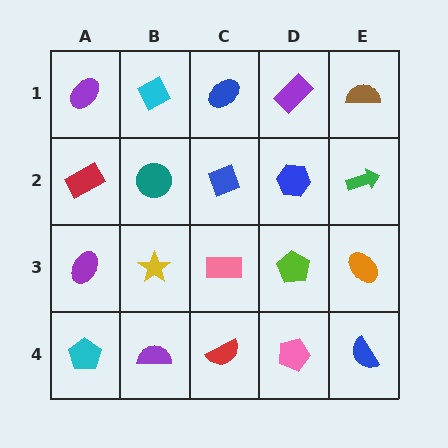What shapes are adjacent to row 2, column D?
A purple rectangle (row 1, column D), a lime pentagon (row 3, column D), a blue diamond (row 2, column C), a green arrow (row 2, column E).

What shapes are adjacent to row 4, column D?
A lime pentagon (row 3, column D), a red semicircle (row 4, column C), a blue semicircle (row 4, column E).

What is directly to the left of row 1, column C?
A cyan diamond.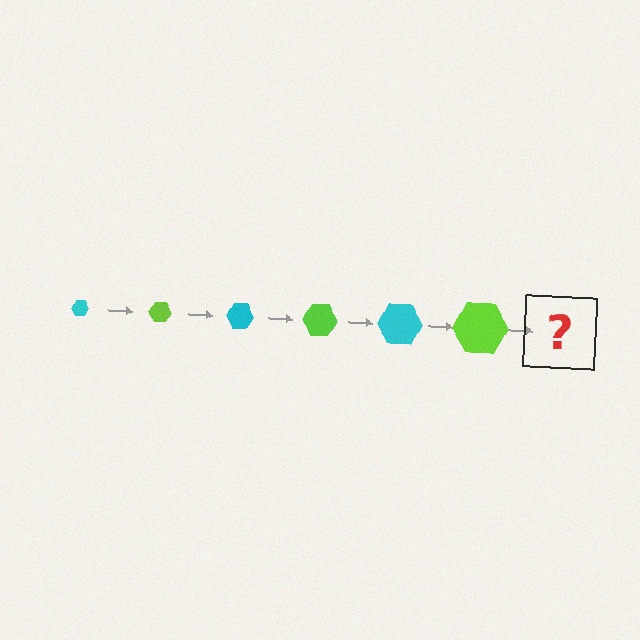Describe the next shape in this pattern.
It should be a cyan hexagon, larger than the previous one.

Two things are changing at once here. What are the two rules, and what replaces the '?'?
The two rules are that the hexagon grows larger each step and the color cycles through cyan and lime. The '?' should be a cyan hexagon, larger than the previous one.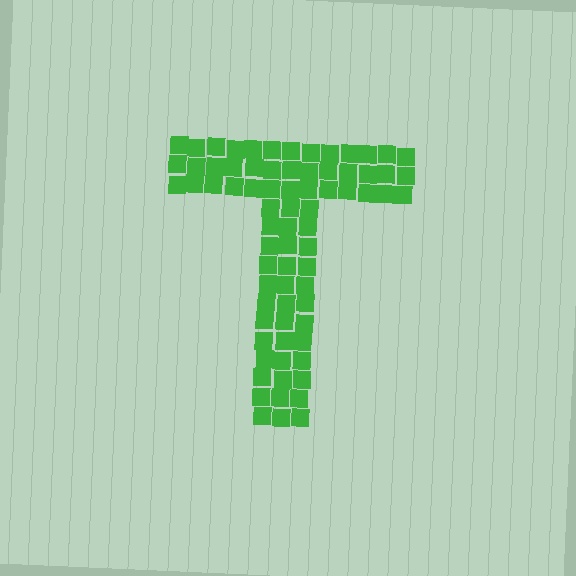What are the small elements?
The small elements are squares.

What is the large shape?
The large shape is the letter T.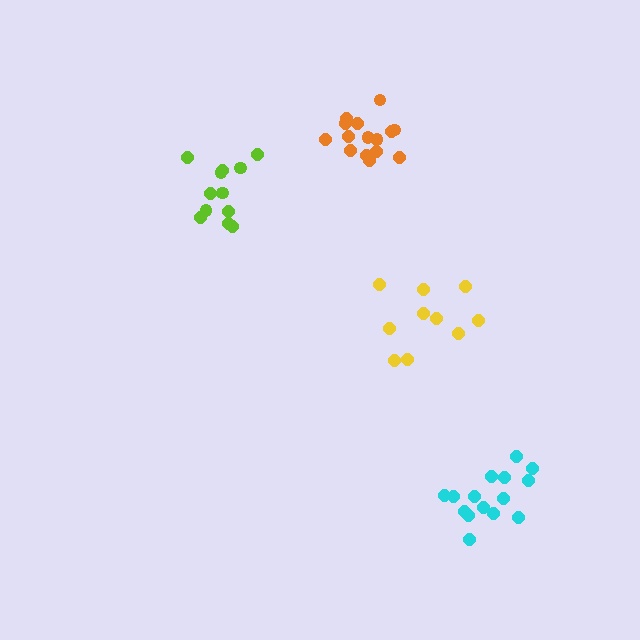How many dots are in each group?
Group 1: 10 dots, Group 2: 15 dots, Group 3: 16 dots, Group 4: 12 dots (53 total).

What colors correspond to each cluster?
The clusters are colored: yellow, cyan, orange, lime.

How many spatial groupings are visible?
There are 4 spatial groupings.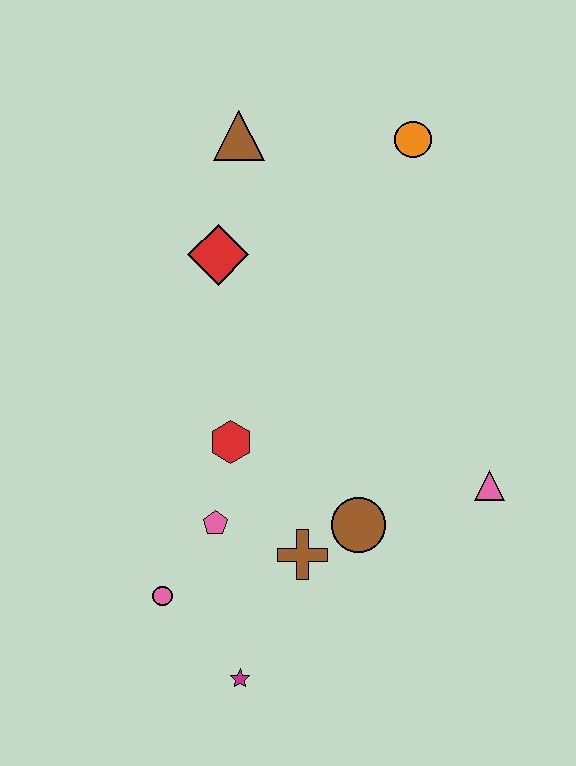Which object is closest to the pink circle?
The pink pentagon is closest to the pink circle.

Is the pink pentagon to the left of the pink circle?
No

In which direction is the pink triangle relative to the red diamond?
The pink triangle is to the right of the red diamond.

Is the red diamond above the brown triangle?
No